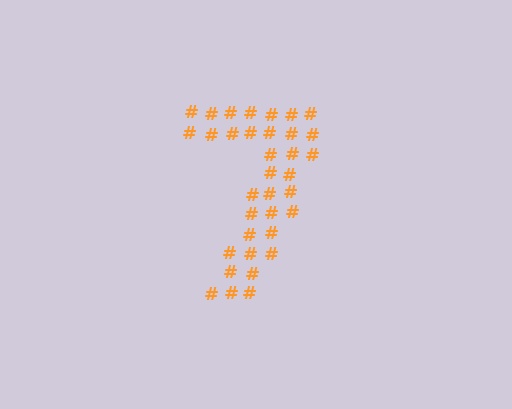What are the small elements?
The small elements are hash symbols.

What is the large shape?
The large shape is the digit 7.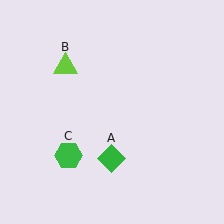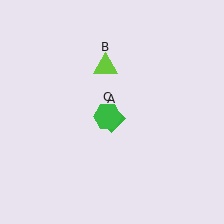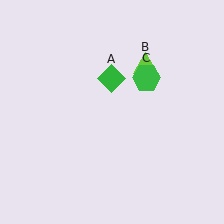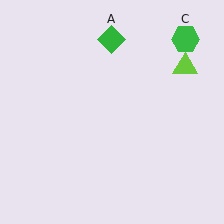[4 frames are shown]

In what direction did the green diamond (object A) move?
The green diamond (object A) moved up.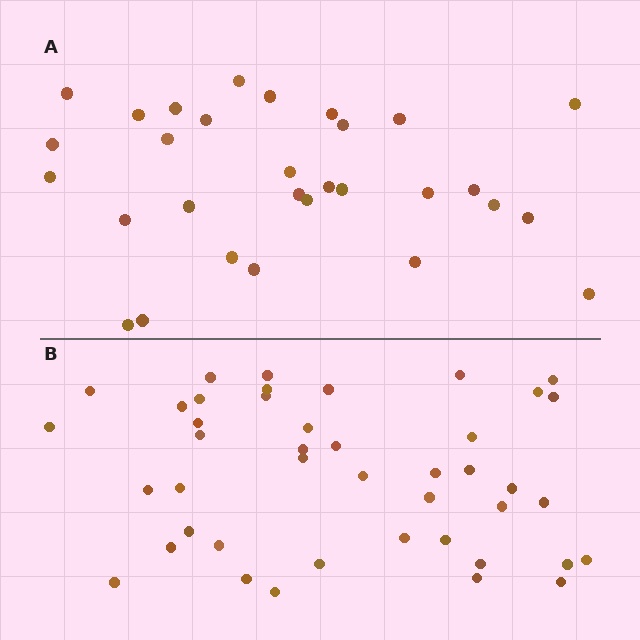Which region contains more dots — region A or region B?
Region B (the bottom region) has more dots.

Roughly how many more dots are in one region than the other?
Region B has approximately 15 more dots than region A.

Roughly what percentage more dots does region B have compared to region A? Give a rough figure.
About 45% more.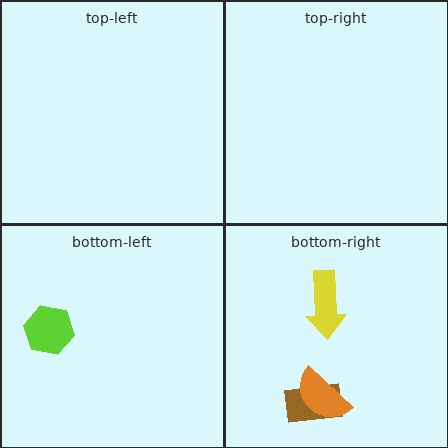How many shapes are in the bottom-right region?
3.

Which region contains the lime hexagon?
The bottom-left region.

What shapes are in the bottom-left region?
The lime hexagon.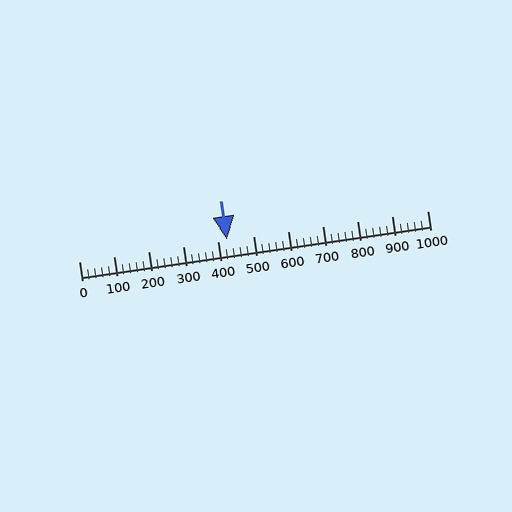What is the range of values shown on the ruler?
The ruler shows values from 0 to 1000.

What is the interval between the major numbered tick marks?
The major tick marks are spaced 100 units apart.